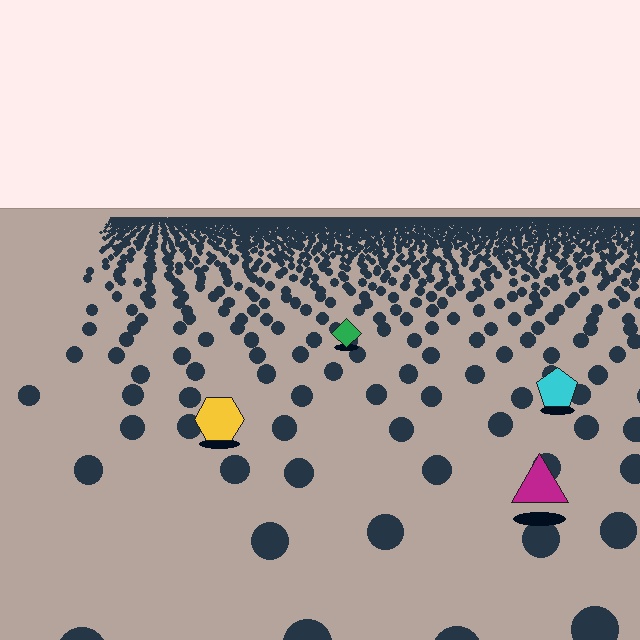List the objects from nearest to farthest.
From nearest to farthest: the magenta triangle, the yellow hexagon, the cyan pentagon, the green diamond.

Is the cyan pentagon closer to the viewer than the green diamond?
Yes. The cyan pentagon is closer — you can tell from the texture gradient: the ground texture is coarser near it.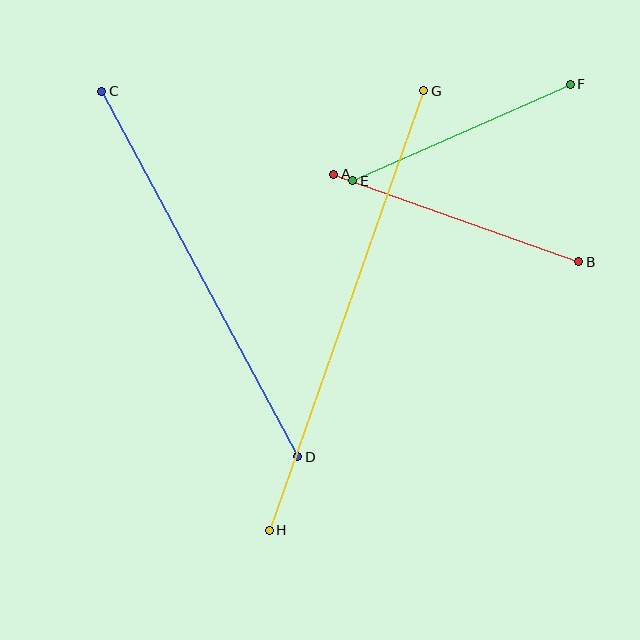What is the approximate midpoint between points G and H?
The midpoint is at approximately (346, 310) pixels.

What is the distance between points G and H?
The distance is approximately 466 pixels.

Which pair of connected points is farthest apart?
Points G and H are farthest apart.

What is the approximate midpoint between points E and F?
The midpoint is at approximately (462, 133) pixels.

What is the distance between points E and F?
The distance is approximately 238 pixels.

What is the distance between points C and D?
The distance is approximately 415 pixels.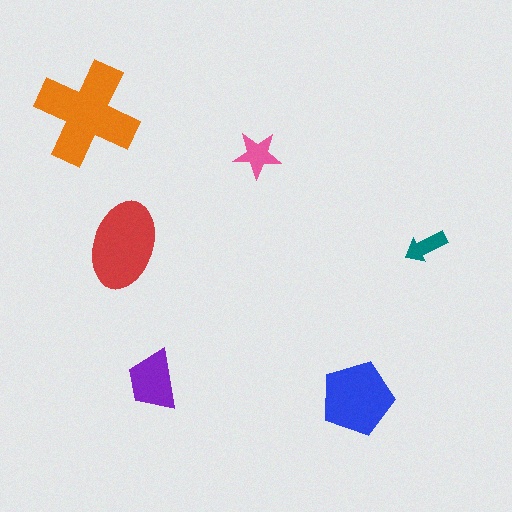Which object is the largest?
The orange cross.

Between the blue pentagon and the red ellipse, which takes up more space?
The red ellipse.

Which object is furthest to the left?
The orange cross is leftmost.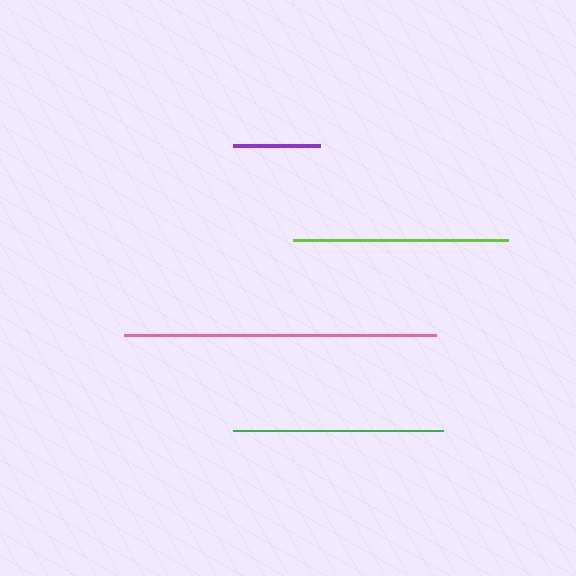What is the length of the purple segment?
The purple segment is approximately 87 pixels long.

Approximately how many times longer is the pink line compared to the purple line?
The pink line is approximately 3.6 times the length of the purple line.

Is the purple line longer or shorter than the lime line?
The lime line is longer than the purple line.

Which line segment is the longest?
The pink line is the longest at approximately 312 pixels.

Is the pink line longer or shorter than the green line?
The pink line is longer than the green line.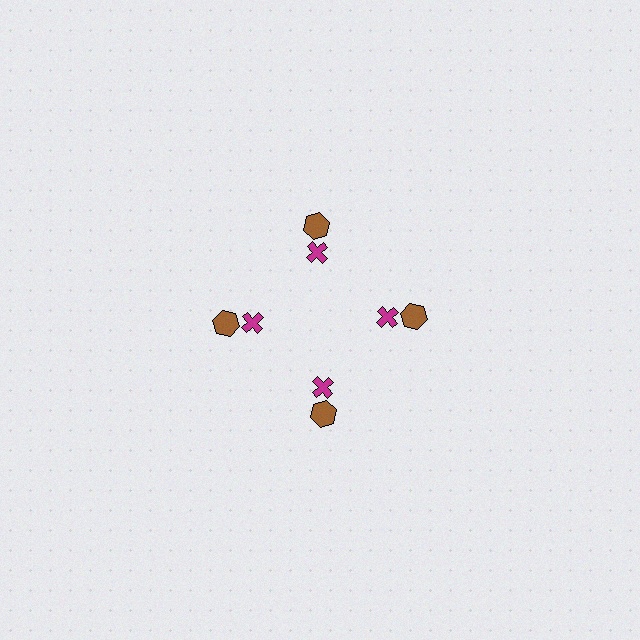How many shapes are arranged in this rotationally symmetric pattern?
There are 8 shapes, arranged in 4 groups of 2.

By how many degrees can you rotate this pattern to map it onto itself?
The pattern maps onto itself every 90 degrees of rotation.